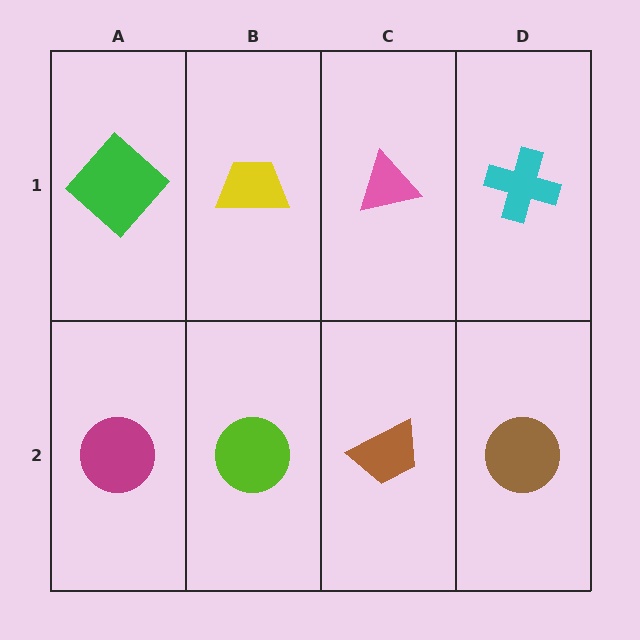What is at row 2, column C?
A brown trapezoid.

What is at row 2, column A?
A magenta circle.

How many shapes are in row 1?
4 shapes.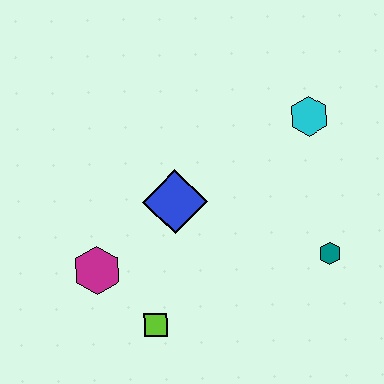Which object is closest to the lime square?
The magenta hexagon is closest to the lime square.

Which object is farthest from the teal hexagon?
The magenta hexagon is farthest from the teal hexagon.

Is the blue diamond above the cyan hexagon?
No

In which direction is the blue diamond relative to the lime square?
The blue diamond is above the lime square.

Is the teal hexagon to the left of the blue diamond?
No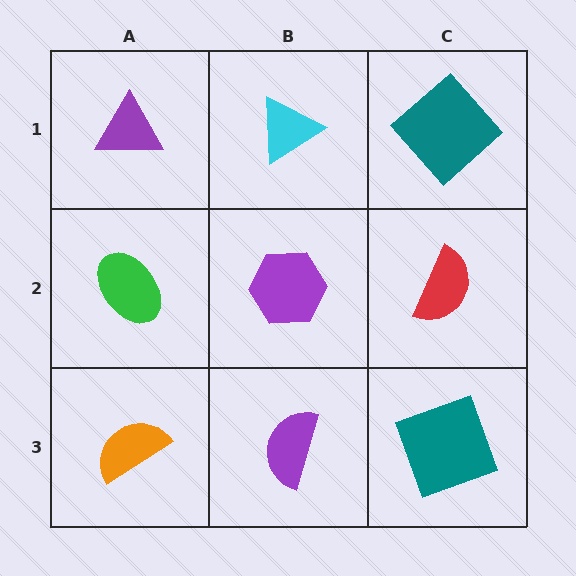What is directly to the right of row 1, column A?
A cyan triangle.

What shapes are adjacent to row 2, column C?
A teal diamond (row 1, column C), a teal square (row 3, column C), a purple hexagon (row 2, column B).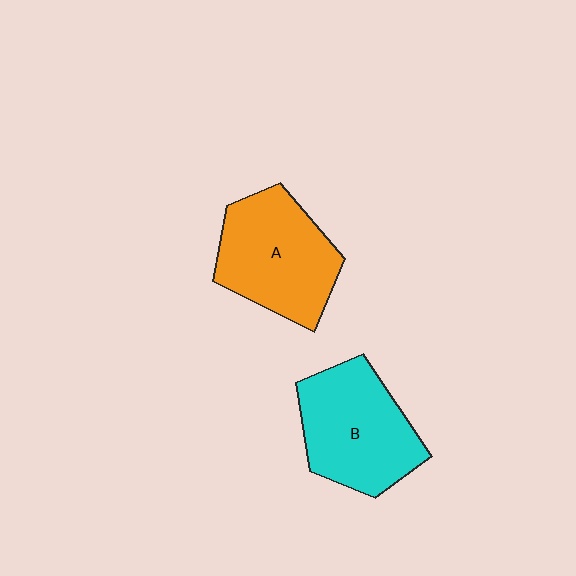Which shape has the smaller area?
Shape A (orange).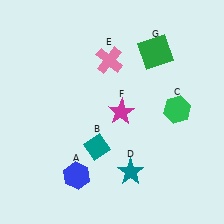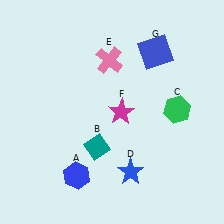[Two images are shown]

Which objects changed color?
D changed from teal to blue. G changed from green to blue.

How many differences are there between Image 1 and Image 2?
There are 2 differences between the two images.